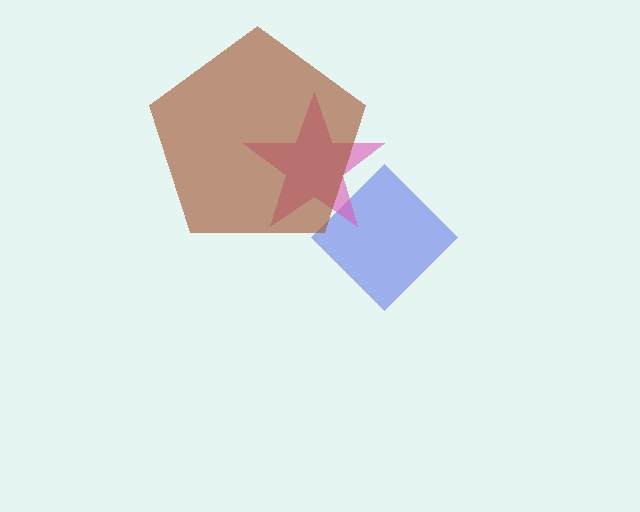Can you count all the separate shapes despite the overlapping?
Yes, there are 3 separate shapes.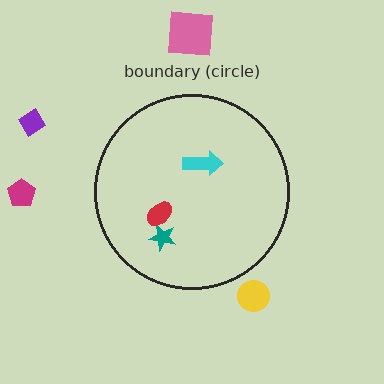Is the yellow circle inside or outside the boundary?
Outside.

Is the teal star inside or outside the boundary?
Inside.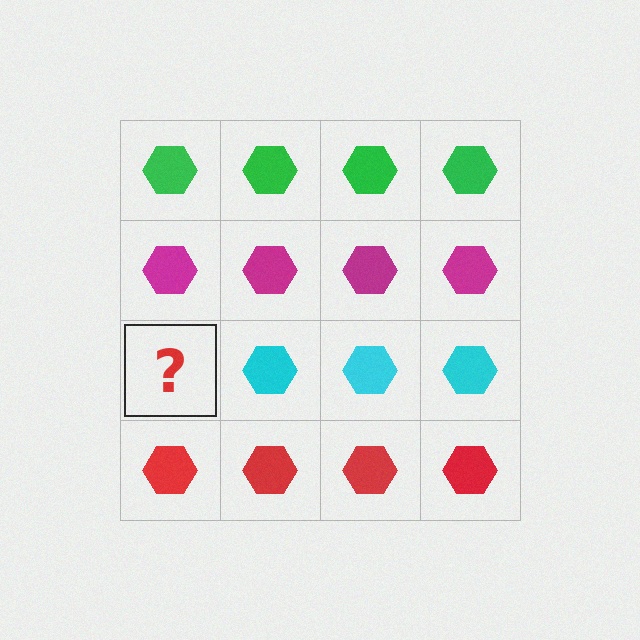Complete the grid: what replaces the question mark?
The question mark should be replaced with a cyan hexagon.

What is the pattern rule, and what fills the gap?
The rule is that each row has a consistent color. The gap should be filled with a cyan hexagon.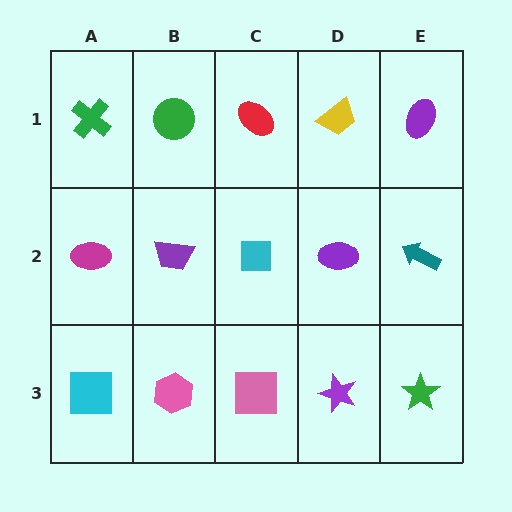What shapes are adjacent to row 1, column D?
A purple ellipse (row 2, column D), a red ellipse (row 1, column C), a purple ellipse (row 1, column E).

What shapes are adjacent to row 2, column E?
A purple ellipse (row 1, column E), a green star (row 3, column E), a purple ellipse (row 2, column D).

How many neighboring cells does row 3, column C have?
3.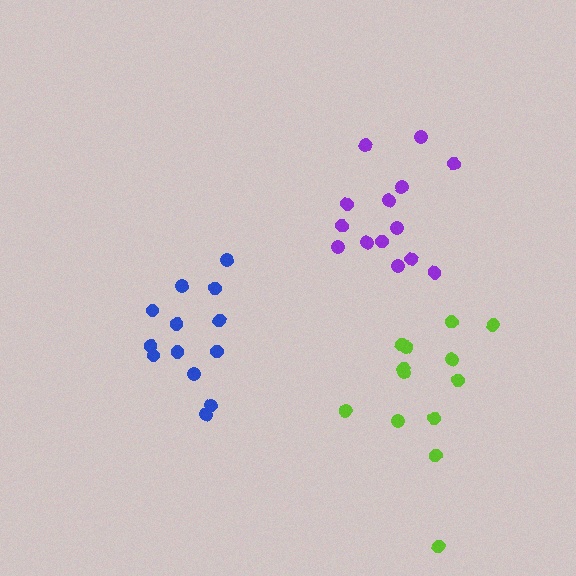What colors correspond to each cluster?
The clusters are colored: lime, purple, blue.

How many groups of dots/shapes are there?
There are 3 groups.